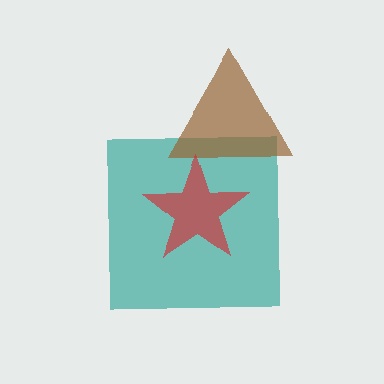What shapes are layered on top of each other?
The layered shapes are: a teal square, a brown triangle, a red star.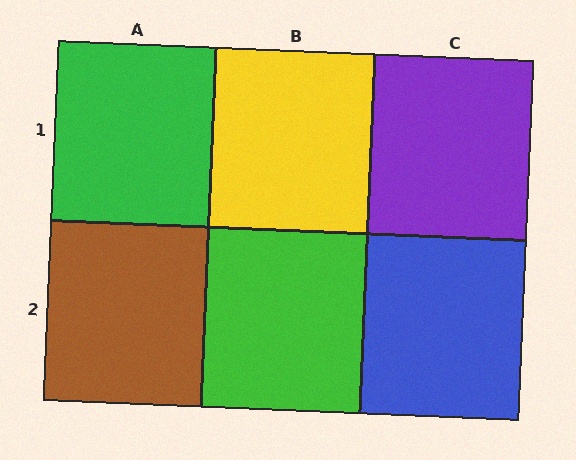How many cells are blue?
1 cell is blue.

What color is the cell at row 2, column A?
Brown.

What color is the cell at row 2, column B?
Green.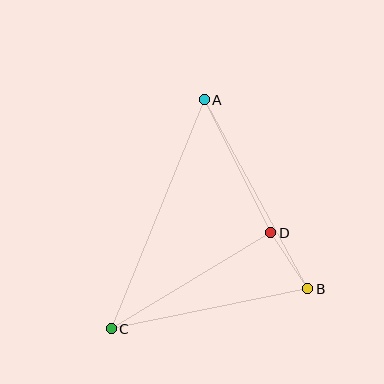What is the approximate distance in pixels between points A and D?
The distance between A and D is approximately 149 pixels.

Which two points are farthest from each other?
Points A and C are farthest from each other.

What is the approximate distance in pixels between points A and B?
The distance between A and B is approximately 216 pixels.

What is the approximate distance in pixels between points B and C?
The distance between B and C is approximately 200 pixels.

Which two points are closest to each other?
Points B and D are closest to each other.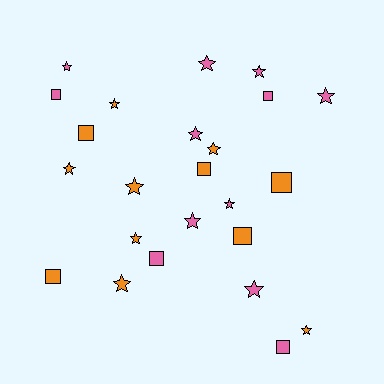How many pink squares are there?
There are 4 pink squares.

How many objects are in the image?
There are 24 objects.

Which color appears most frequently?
Pink, with 12 objects.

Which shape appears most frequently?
Star, with 15 objects.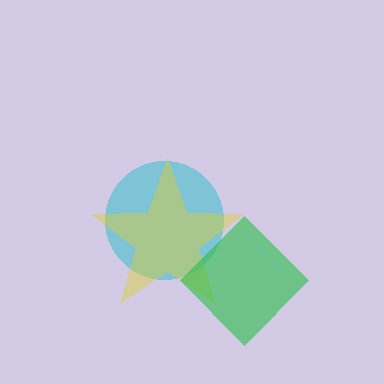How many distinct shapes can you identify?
There are 3 distinct shapes: a cyan circle, a yellow star, a green diamond.